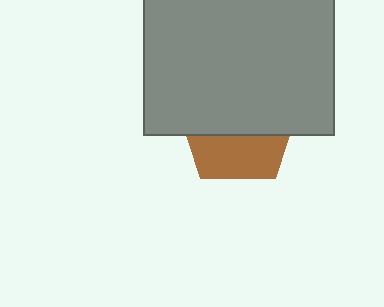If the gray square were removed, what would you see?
You would see the complete brown pentagon.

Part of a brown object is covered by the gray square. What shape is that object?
It is a pentagon.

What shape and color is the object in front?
The object in front is a gray square.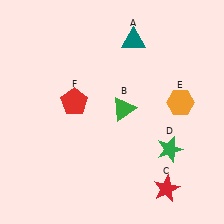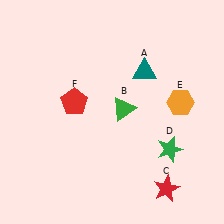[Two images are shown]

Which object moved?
The teal triangle (A) moved down.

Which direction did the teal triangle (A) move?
The teal triangle (A) moved down.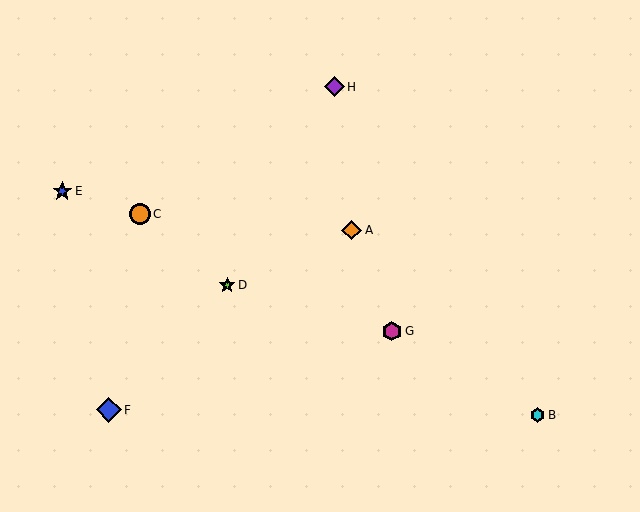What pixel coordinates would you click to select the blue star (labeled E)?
Click at (62, 191) to select the blue star E.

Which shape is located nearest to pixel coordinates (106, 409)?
The blue diamond (labeled F) at (109, 410) is nearest to that location.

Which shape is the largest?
The blue diamond (labeled F) is the largest.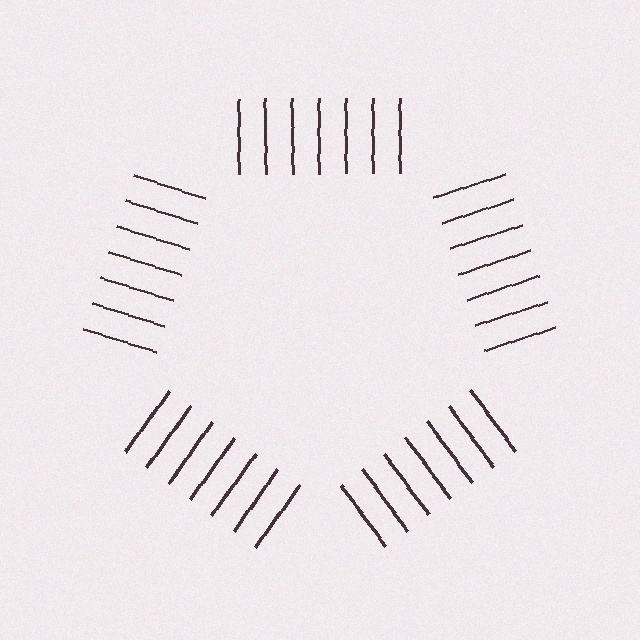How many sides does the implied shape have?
5 sides — the line-ends trace a pentagon.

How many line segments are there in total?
35 — 7 along each of the 5 edges.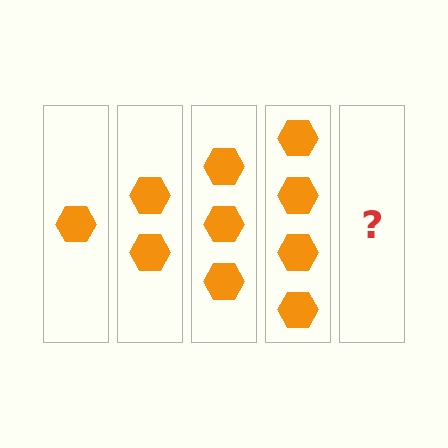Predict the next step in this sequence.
The next step is 5 hexagons.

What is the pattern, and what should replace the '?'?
The pattern is that each step adds one more hexagon. The '?' should be 5 hexagons.